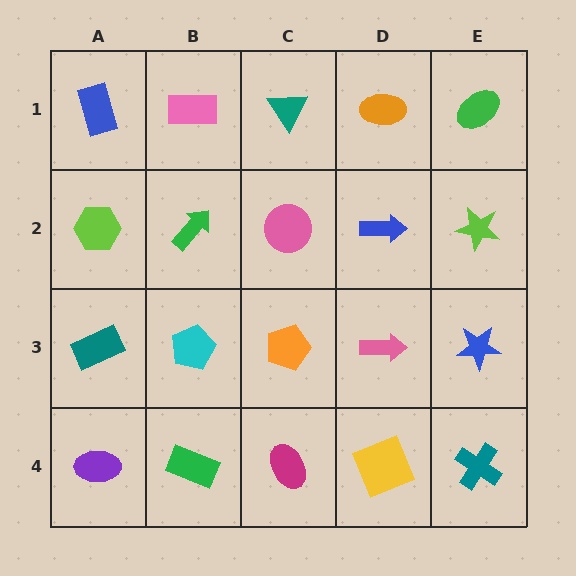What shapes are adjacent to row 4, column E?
A blue star (row 3, column E), a yellow square (row 4, column D).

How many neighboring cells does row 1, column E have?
2.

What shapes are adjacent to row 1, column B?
A green arrow (row 2, column B), a blue rectangle (row 1, column A), a teal triangle (row 1, column C).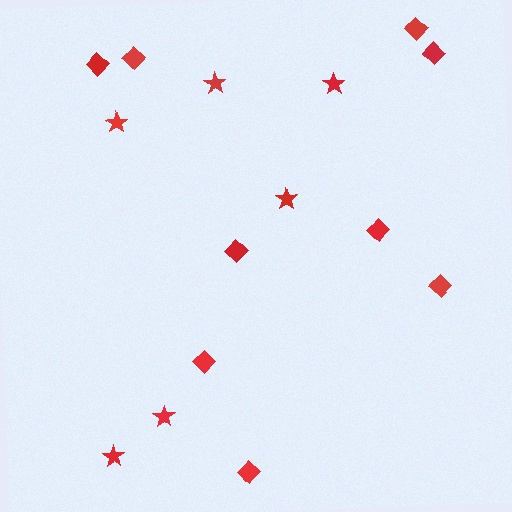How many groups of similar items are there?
There are 2 groups: one group of stars (6) and one group of diamonds (9).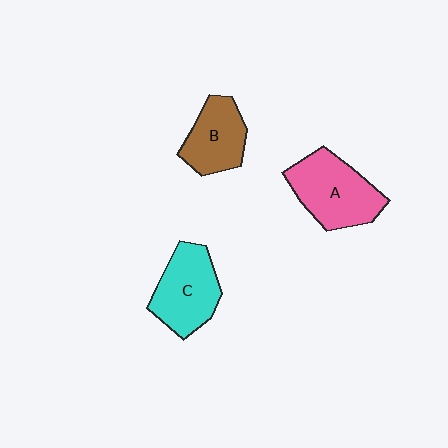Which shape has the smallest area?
Shape B (brown).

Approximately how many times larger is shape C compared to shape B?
Approximately 1.2 times.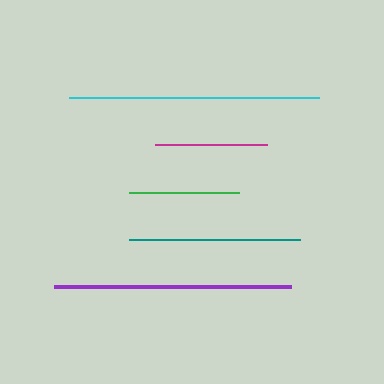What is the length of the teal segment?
The teal segment is approximately 171 pixels long.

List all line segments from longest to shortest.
From longest to shortest: cyan, purple, teal, magenta, green.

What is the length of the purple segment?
The purple segment is approximately 237 pixels long.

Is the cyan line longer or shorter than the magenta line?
The cyan line is longer than the magenta line.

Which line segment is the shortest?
The green line is the shortest at approximately 109 pixels.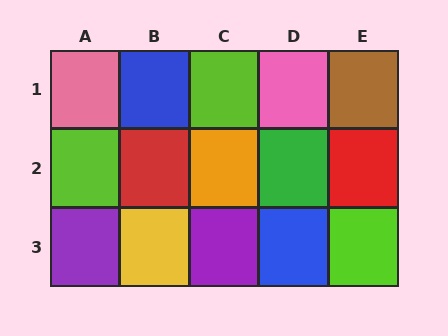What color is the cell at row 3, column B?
Yellow.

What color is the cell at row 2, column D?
Green.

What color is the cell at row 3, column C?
Purple.